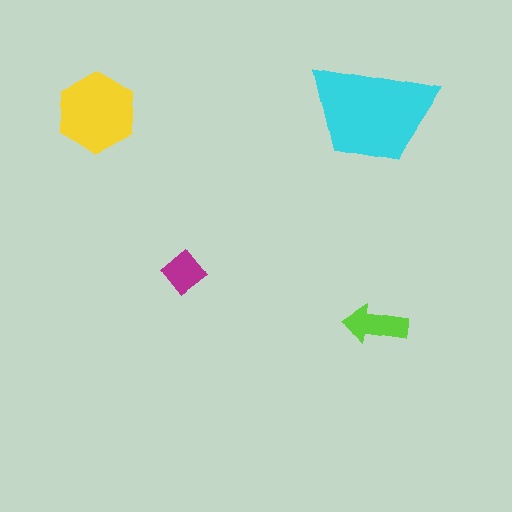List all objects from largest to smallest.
The cyan trapezoid, the yellow hexagon, the lime arrow, the magenta diamond.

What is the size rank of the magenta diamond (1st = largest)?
4th.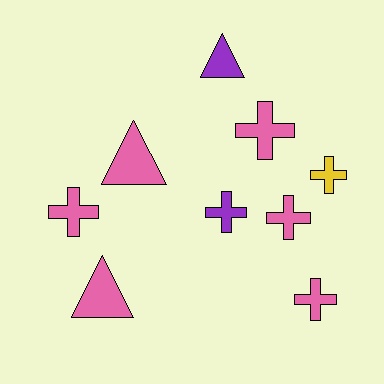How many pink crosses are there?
There are 4 pink crosses.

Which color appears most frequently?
Pink, with 6 objects.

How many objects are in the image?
There are 9 objects.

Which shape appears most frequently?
Cross, with 6 objects.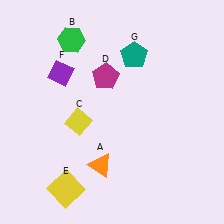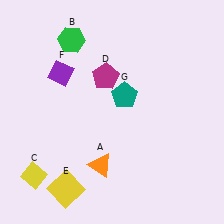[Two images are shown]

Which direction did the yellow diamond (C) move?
The yellow diamond (C) moved down.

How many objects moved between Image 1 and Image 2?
2 objects moved between the two images.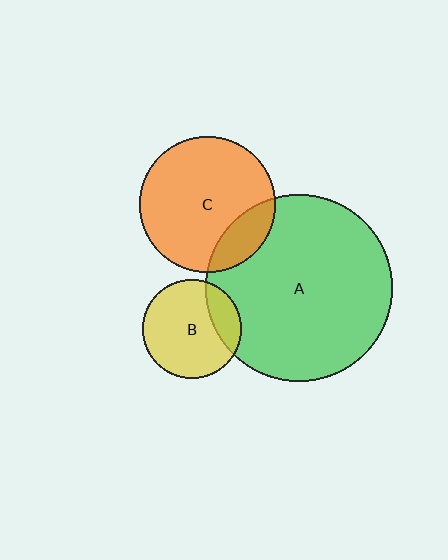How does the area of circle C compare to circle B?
Approximately 1.9 times.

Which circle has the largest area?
Circle A (green).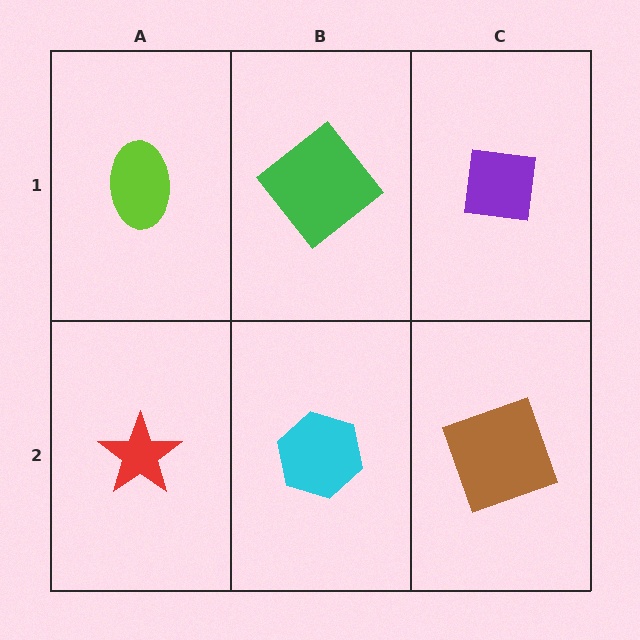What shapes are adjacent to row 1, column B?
A cyan hexagon (row 2, column B), a lime ellipse (row 1, column A), a purple square (row 1, column C).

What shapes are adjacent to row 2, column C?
A purple square (row 1, column C), a cyan hexagon (row 2, column B).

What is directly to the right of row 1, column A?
A green diamond.